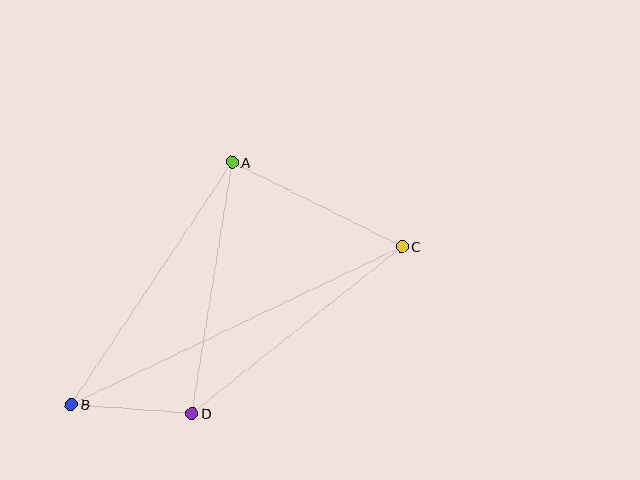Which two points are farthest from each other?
Points B and C are farthest from each other.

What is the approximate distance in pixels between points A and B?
The distance between A and B is approximately 290 pixels.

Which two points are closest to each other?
Points B and D are closest to each other.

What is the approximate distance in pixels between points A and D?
The distance between A and D is approximately 254 pixels.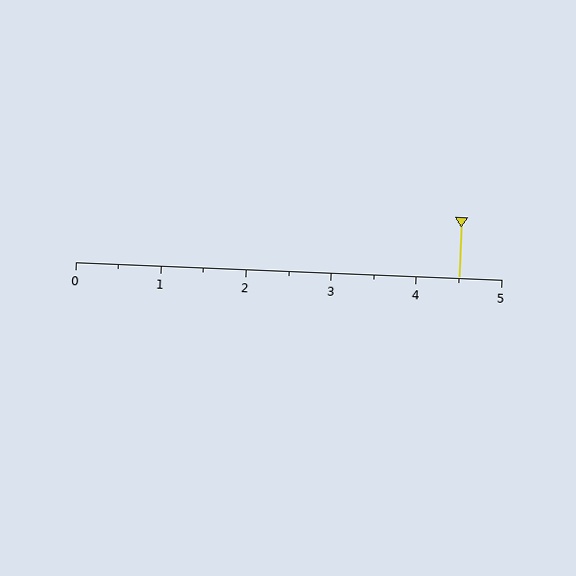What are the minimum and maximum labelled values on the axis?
The axis runs from 0 to 5.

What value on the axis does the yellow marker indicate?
The marker indicates approximately 4.5.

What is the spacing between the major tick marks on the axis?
The major ticks are spaced 1 apart.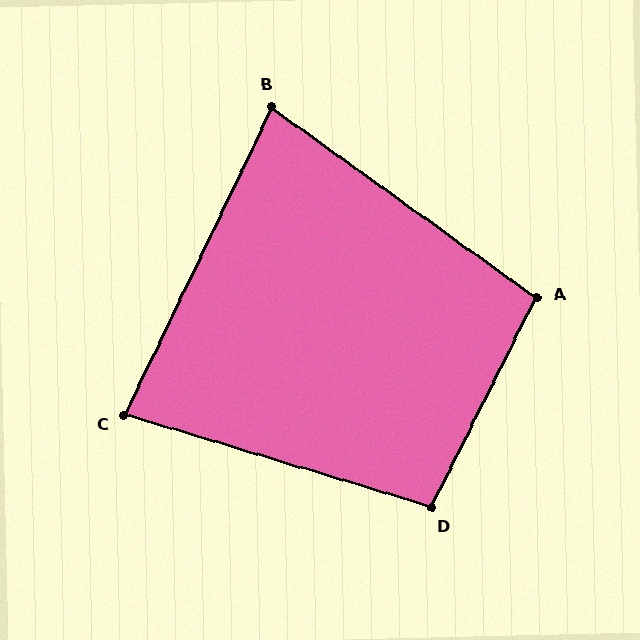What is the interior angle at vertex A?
Approximately 99 degrees (obtuse).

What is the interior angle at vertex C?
Approximately 81 degrees (acute).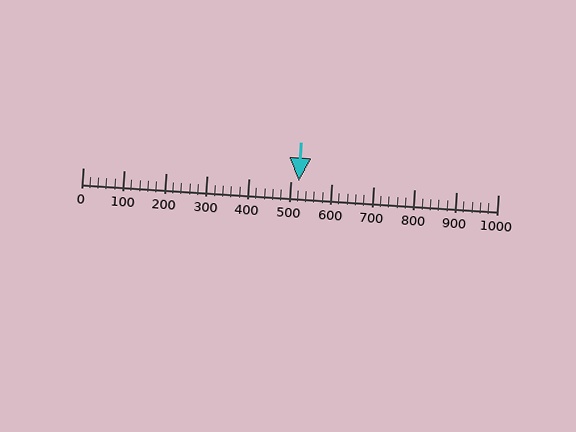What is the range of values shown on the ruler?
The ruler shows values from 0 to 1000.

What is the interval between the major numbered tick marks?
The major tick marks are spaced 100 units apart.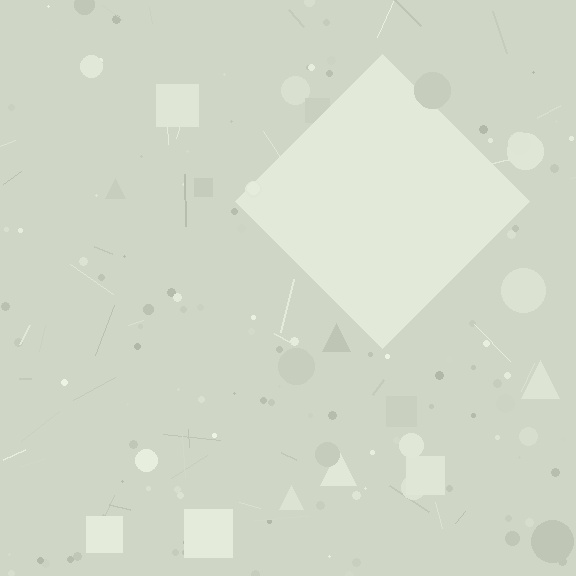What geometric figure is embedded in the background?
A diamond is embedded in the background.